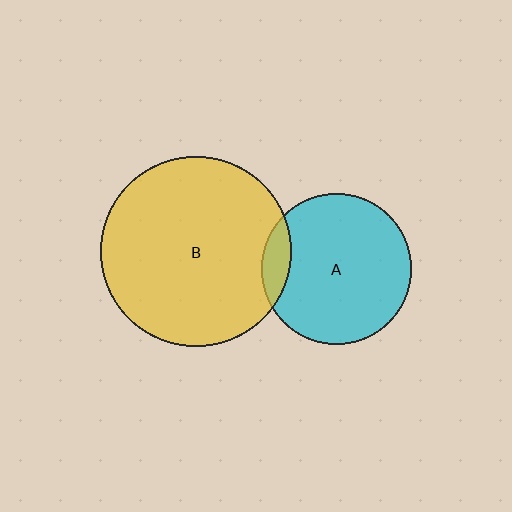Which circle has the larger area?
Circle B (yellow).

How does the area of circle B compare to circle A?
Approximately 1.6 times.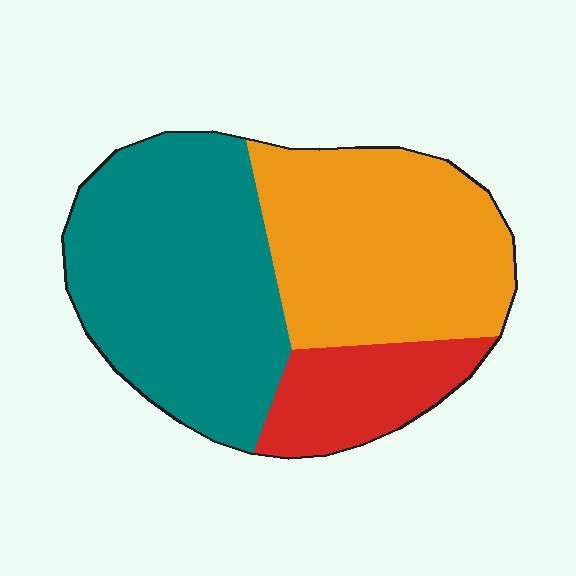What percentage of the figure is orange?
Orange covers 39% of the figure.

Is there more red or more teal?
Teal.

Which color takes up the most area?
Teal, at roughly 45%.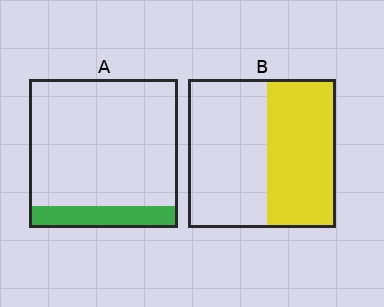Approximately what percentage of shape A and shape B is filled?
A is approximately 15% and B is approximately 45%.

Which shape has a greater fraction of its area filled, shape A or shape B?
Shape B.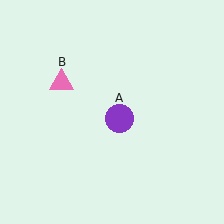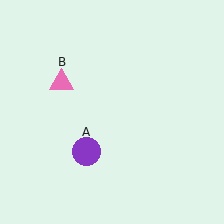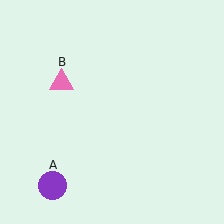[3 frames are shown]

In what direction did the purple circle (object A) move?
The purple circle (object A) moved down and to the left.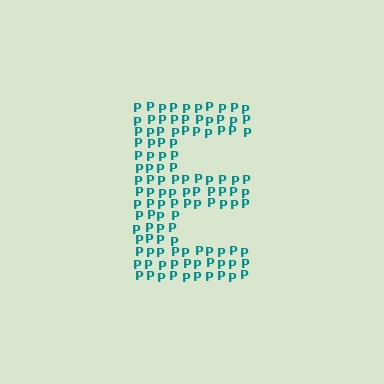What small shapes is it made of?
It is made of small letter P's.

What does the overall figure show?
The overall figure shows the letter E.